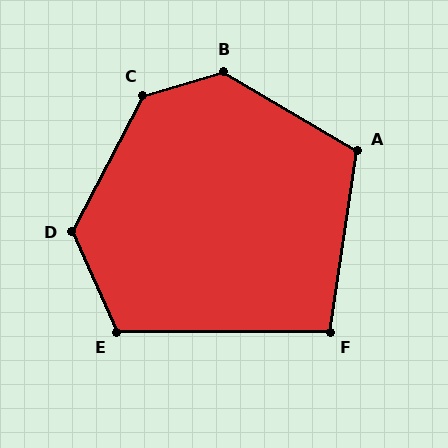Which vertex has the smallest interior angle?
F, at approximately 98 degrees.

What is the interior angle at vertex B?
Approximately 133 degrees (obtuse).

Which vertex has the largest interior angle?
C, at approximately 134 degrees.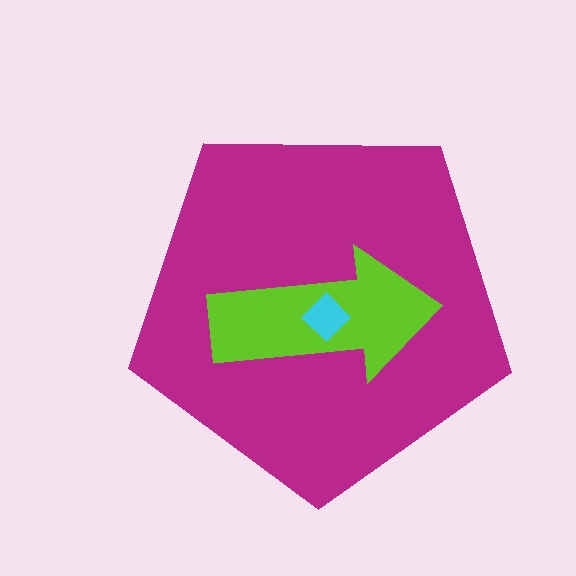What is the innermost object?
The cyan diamond.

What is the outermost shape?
The magenta pentagon.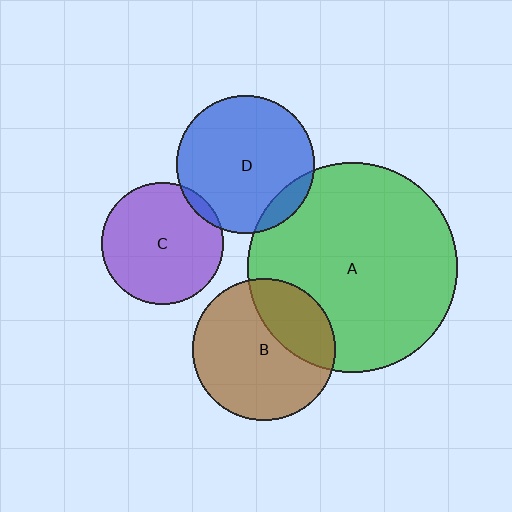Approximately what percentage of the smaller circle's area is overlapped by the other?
Approximately 5%.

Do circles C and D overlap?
Yes.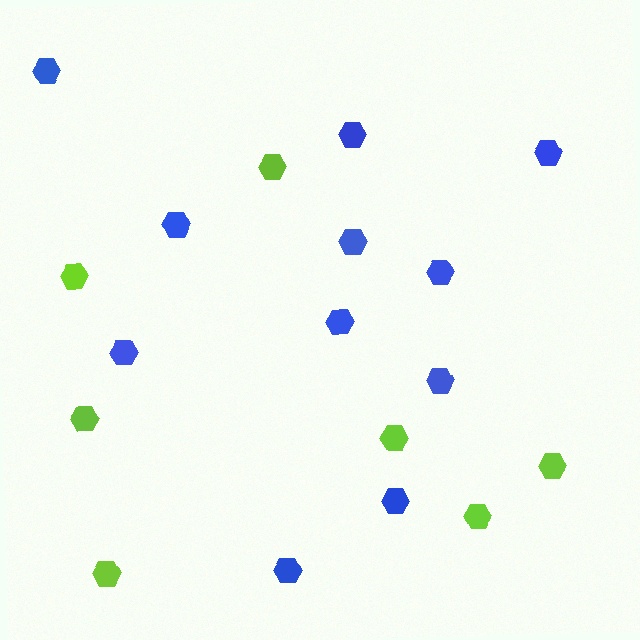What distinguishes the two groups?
There are 2 groups: one group of lime hexagons (7) and one group of blue hexagons (11).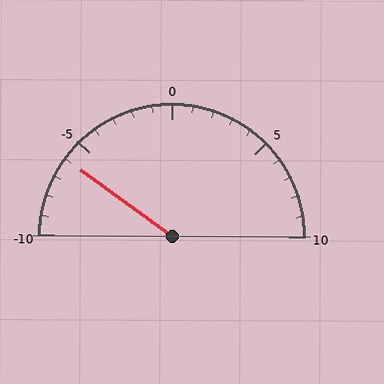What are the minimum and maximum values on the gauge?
The gauge ranges from -10 to 10.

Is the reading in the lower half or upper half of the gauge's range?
The reading is in the lower half of the range (-10 to 10).